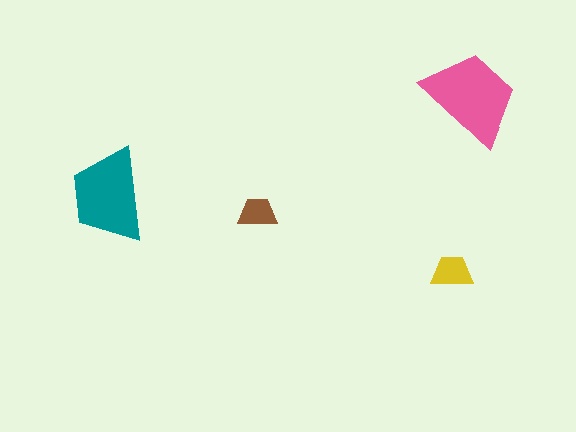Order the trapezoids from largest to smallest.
the pink one, the teal one, the yellow one, the brown one.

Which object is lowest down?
The yellow trapezoid is bottommost.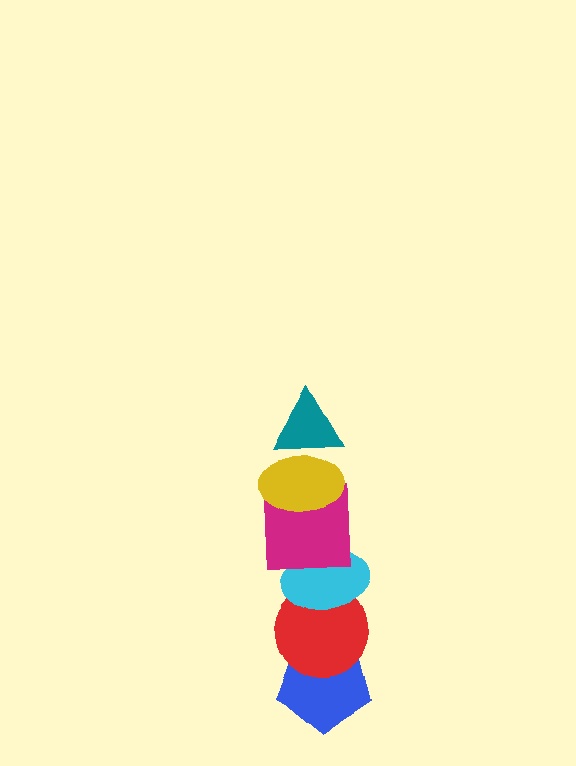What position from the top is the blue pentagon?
The blue pentagon is 6th from the top.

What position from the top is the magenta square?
The magenta square is 3rd from the top.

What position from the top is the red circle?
The red circle is 5th from the top.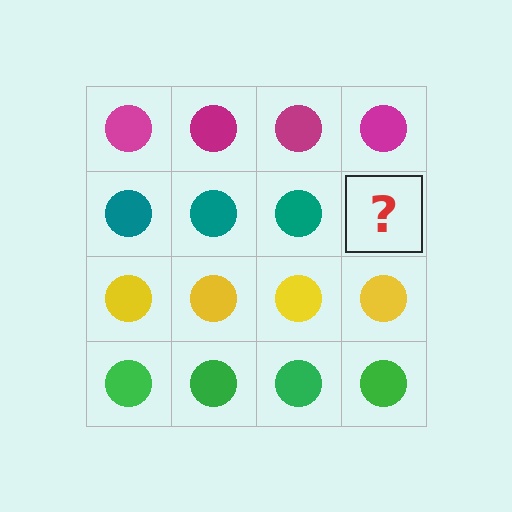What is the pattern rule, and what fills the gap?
The rule is that each row has a consistent color. The gap should be filled with a teal circle.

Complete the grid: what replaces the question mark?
The question mark should be replaced with a teal circle.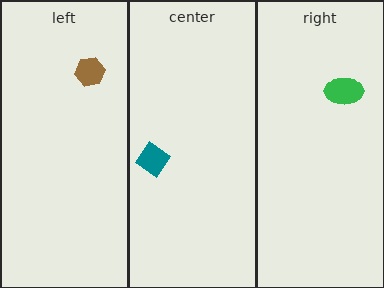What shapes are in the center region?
The teal diamond.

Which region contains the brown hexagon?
The left region.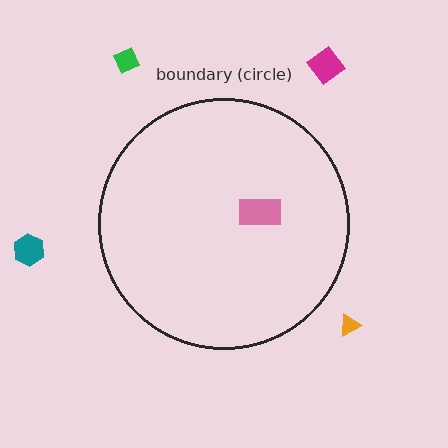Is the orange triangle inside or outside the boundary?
Outside.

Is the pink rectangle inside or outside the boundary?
Inside.